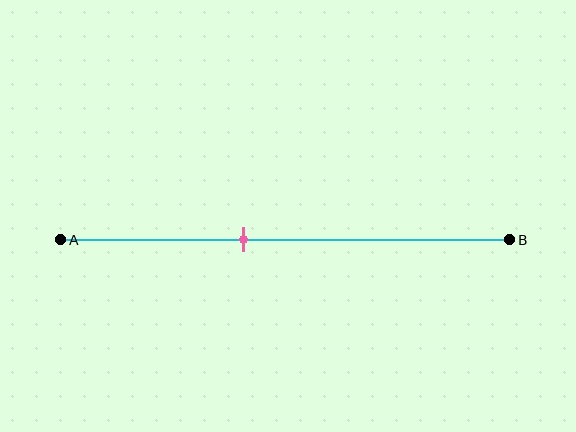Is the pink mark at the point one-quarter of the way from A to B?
No, the mark is at about 40% from A, not at the 25% one-quarter point.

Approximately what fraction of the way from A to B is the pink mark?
The pink mark is approximately 40% of the way from A to B.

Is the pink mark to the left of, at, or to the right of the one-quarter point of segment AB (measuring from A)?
The pink mark is to the right of the one-quarter point of segment AB.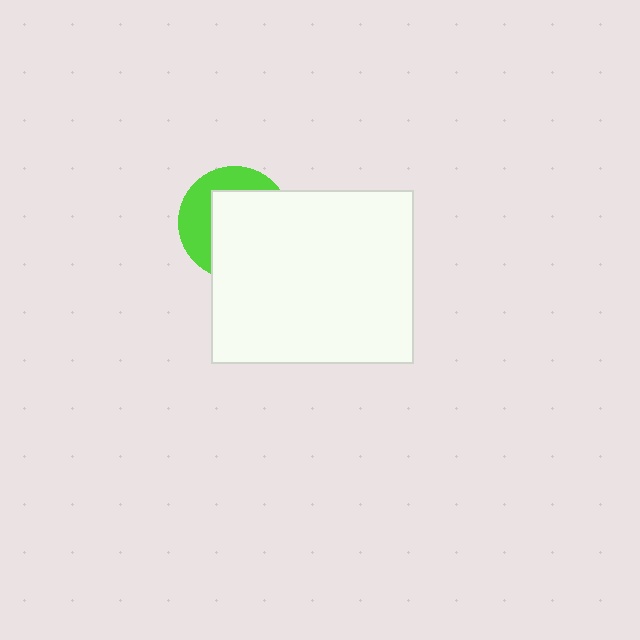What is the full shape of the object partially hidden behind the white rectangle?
The partially hidden object is a lime circle.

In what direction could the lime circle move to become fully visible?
The lime circle could move toward the upper-left. That would shift it out from behind the white rectangle entirely.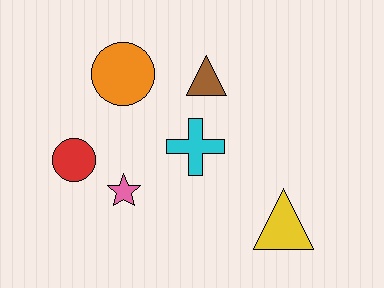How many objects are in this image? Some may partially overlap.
There are 6 objects.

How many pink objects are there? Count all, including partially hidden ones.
There is 1 pink object.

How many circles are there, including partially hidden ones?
There are 2 circles.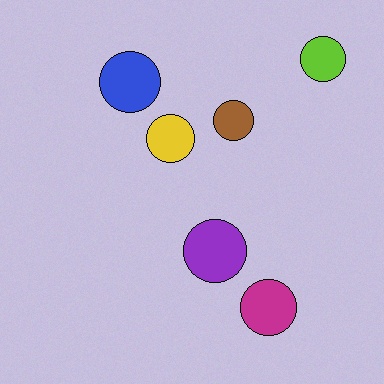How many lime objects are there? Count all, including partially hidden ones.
There is 1 lime object.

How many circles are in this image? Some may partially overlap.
There are 6 circles.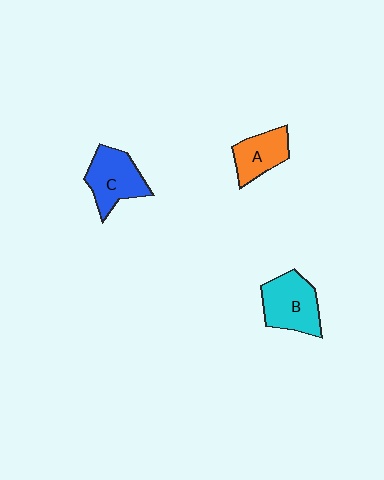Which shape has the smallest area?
Shape A (orange).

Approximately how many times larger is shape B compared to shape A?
Approximately 1.4 times.